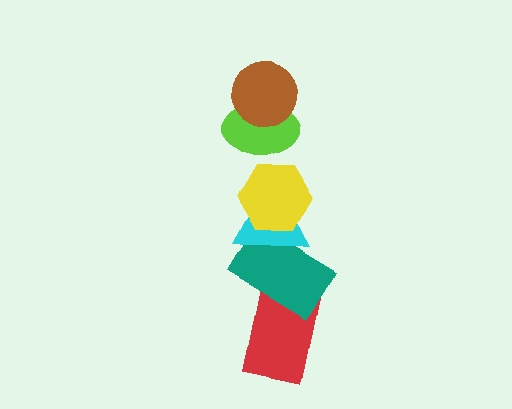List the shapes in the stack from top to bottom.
From top to bottom: the brown circle, the lime ellipse, the yellow hexagon, the cyan triangle, the teal rectangle, the red rectangle.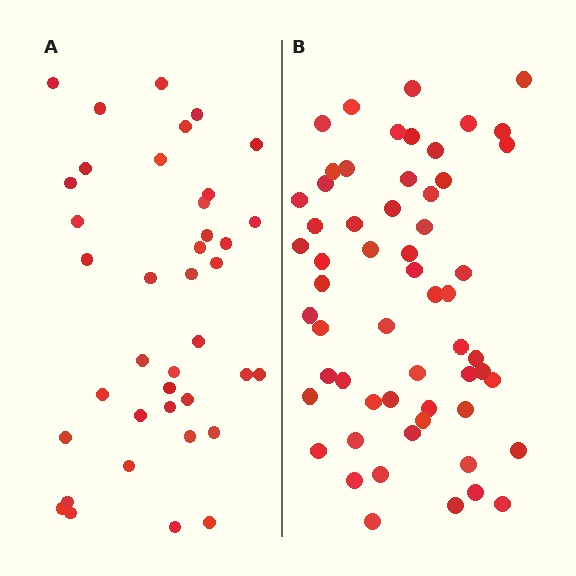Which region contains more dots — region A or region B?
Region B (the right region) has more dots.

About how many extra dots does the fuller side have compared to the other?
Region B has approximately 20 more dots than region A.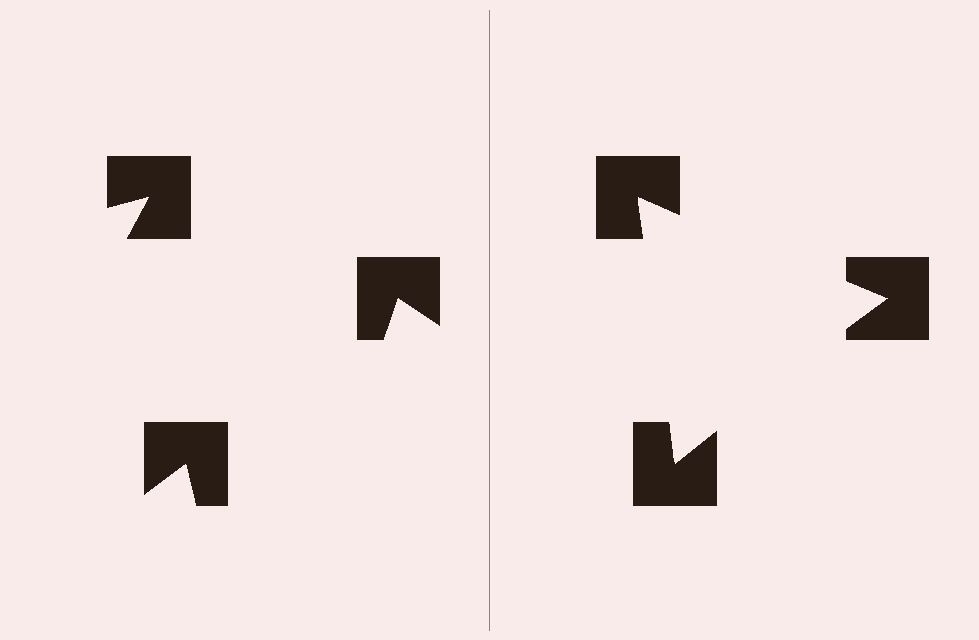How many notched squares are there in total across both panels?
6 — 3 on each side.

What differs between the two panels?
The notched squares are positioned identically on both sides; only the wedge orientations differ. On the right they align to a triangle; on the left they are misaligned.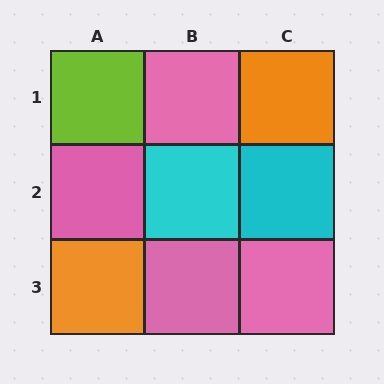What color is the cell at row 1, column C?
Orange.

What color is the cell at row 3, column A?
Orange.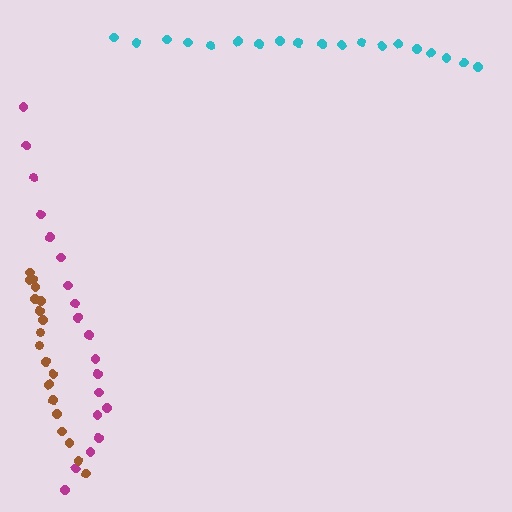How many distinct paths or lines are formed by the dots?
There are 3 distinct paths.